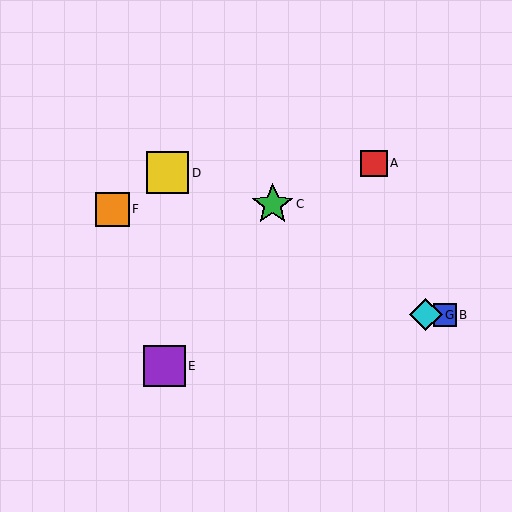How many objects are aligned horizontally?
2 objects (B, G) are aligned horizontally.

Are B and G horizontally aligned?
Yes, both are at y≈315.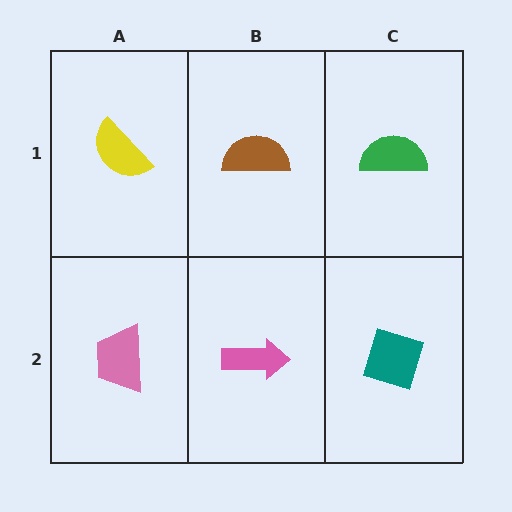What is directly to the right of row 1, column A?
A brown semicircle.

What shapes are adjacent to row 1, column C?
A teal diamond (row 2, column C), a brown semicircle (row 1, column B).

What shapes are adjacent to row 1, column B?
A pink arrow (row 2, column B), a yellow semicircle (row 1, column A), a green semicircle (row 1, column C).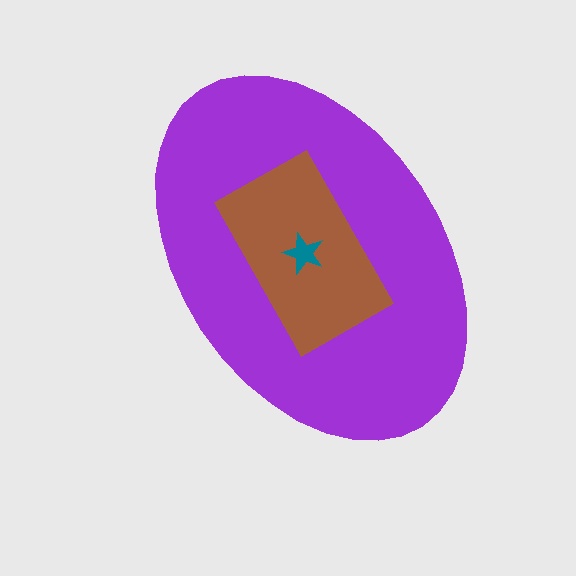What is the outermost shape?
The purple ellipse.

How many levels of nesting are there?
3.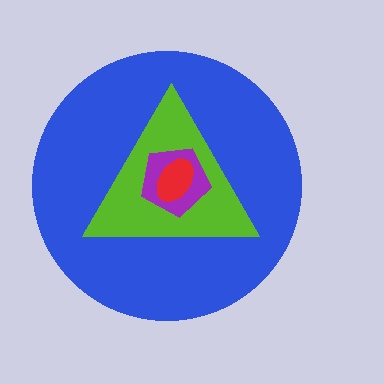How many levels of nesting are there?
4.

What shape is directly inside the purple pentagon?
The red ellipse.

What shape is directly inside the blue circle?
The lime triangle.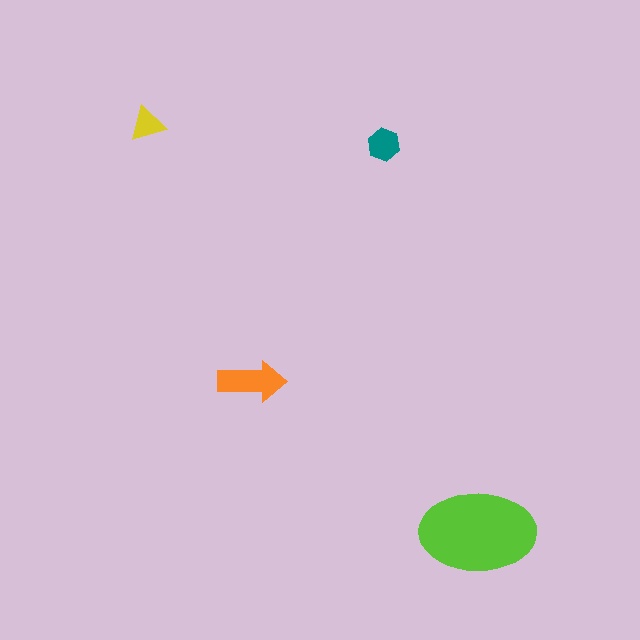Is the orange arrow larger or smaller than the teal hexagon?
Larger.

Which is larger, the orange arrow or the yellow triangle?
The orange arrow.